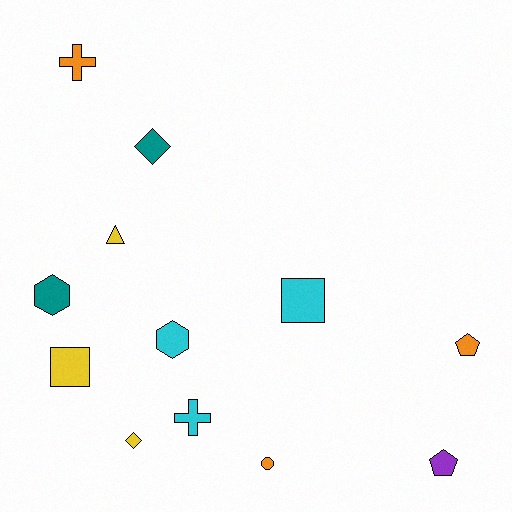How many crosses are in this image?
There are 2 crosses.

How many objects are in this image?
There are 12 objects.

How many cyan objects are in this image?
There are 3 cyan objects.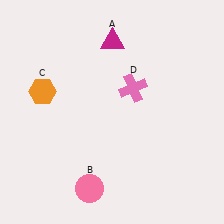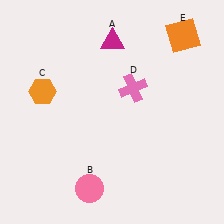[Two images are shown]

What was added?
An orange square (E) was added in Image 2.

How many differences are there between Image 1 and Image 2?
There is 1 difference between the two images.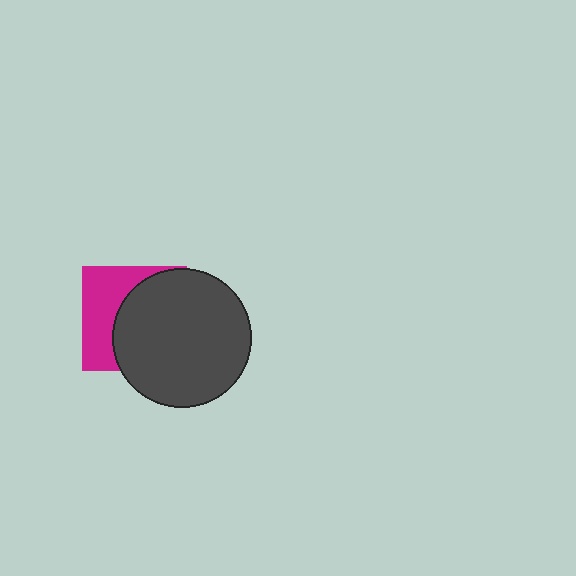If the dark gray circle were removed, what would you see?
You would see the complete magenta square.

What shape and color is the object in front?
The object in front is a dark gray circle.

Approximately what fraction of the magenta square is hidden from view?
Roughly 59% of the magenta square is hidden behind the dark gray circle.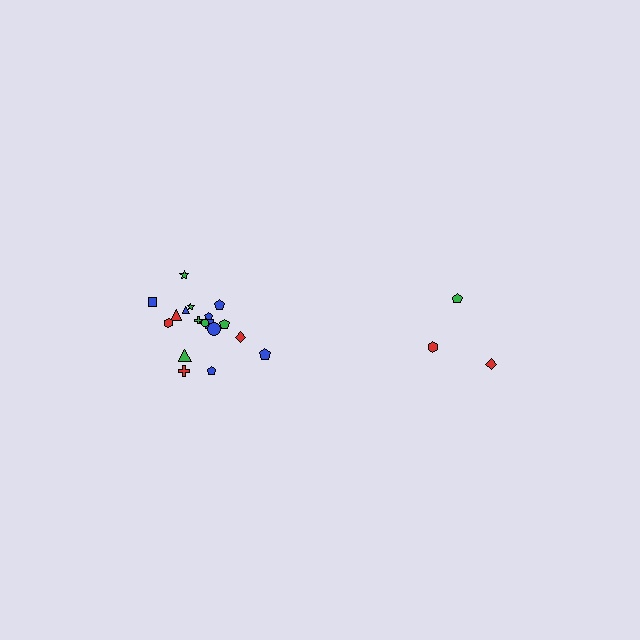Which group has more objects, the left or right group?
The left group.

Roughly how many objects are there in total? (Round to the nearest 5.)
Roughly 20 objects in total.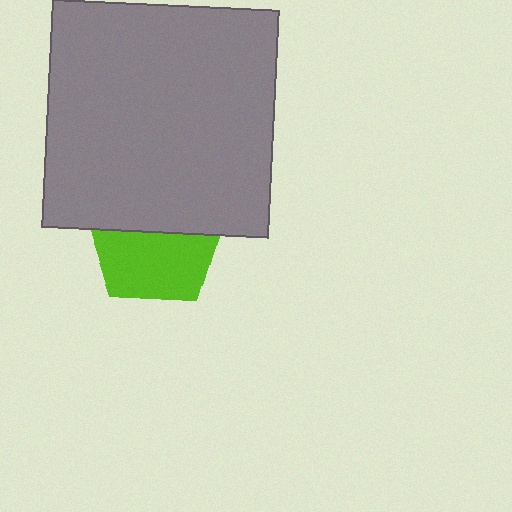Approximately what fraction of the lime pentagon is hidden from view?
Roughly 45% of the lime pentagon is hidden behind the gray square.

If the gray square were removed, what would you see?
You would see the complete lime pentagon.